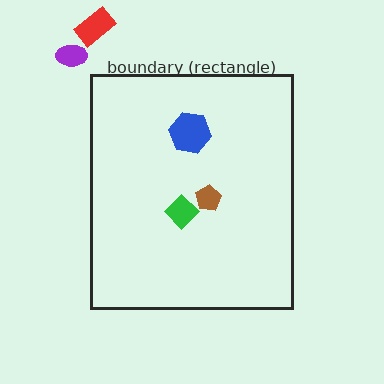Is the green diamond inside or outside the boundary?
Inside.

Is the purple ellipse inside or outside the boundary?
Outside.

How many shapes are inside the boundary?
3 inside, 2 outside.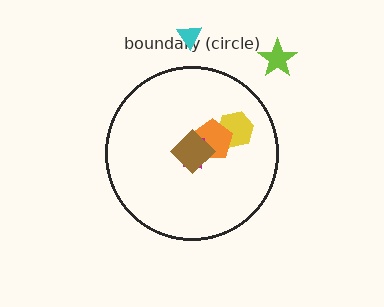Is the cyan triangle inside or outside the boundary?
Outside.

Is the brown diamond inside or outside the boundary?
Inside.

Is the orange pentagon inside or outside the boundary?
Inside.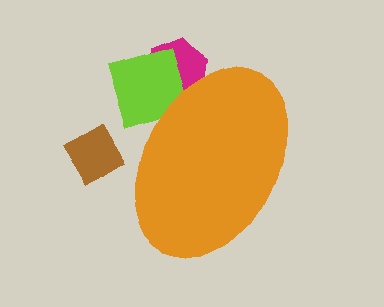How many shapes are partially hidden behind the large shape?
2 shapes are partially hidden.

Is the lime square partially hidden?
Yes, the lime square is partially hidden behind the orange ellipse.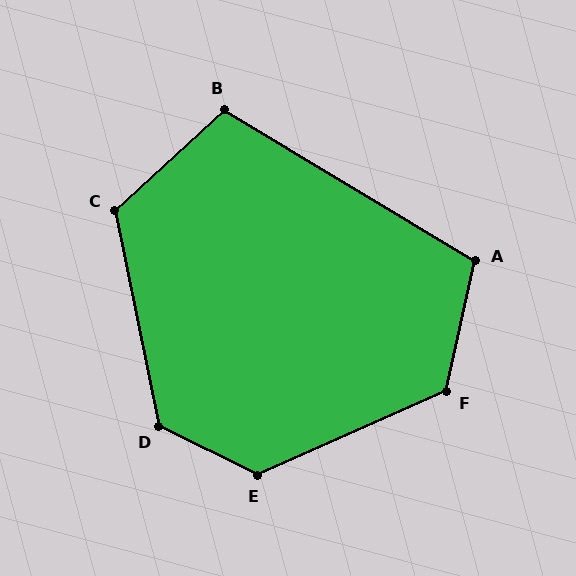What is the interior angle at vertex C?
Approximately 121 degrees (obtuse).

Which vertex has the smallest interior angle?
B, at approximately 106 degrees.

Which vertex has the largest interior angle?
E, at approximately 130 degrees.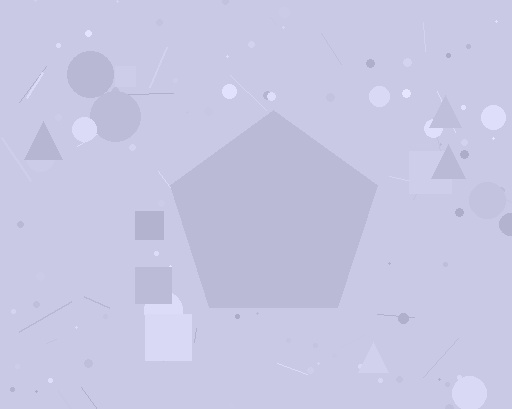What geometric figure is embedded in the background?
A pentagon is embedded in the background.